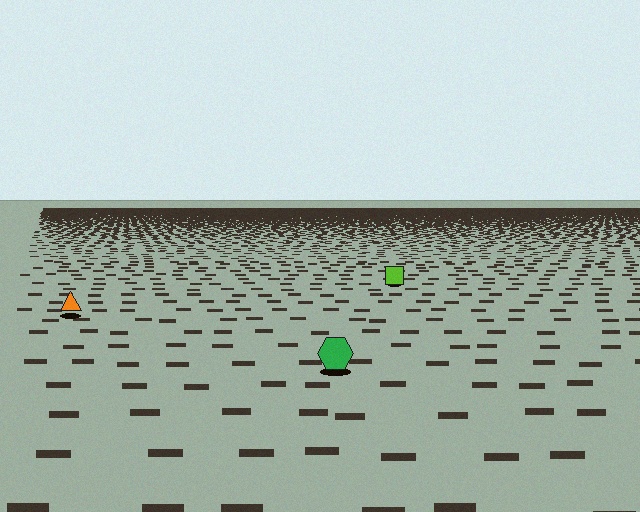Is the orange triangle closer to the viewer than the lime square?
Yes. The orange triangle is closer — you can tell from the texture gradient: the ground texture is coarser near it.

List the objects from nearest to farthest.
From nearest to farthest: the green hexagon, the orange triangle, the lime square.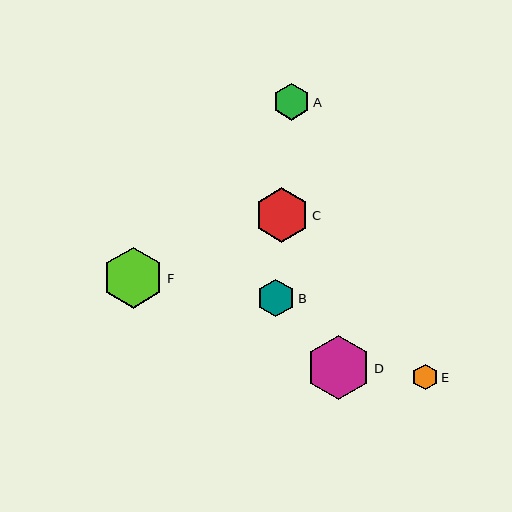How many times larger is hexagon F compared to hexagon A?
Hexagon F is approximately 1.6 times the size of hexagon A.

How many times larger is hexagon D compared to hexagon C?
Hexagon D is approximately 1.2 times the size of hexagon C.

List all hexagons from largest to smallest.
From largest to smallest: D, F, C, B, A, E.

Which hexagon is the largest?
Hexagon D is the largest with a size of approximately 65 pixels.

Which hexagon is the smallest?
Hexagon E is the smallest with a size of approximately 26 pixels.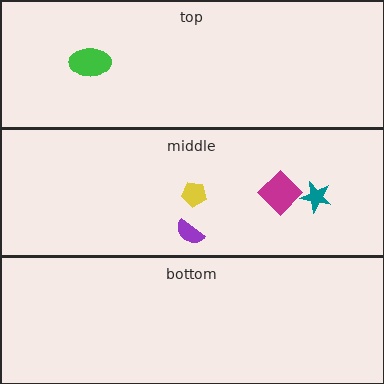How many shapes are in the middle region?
4.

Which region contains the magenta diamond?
The middle region.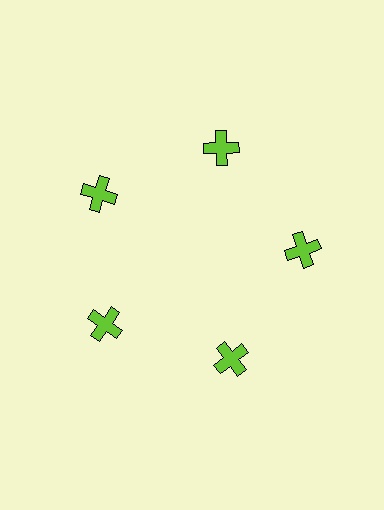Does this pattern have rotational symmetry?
Yes, this pattern has 5-fold rotational symmetry. It looks the same after rotating 72 degrees around the center.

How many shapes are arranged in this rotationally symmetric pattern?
There are 5 shapes, arranged in 5 groups of 1.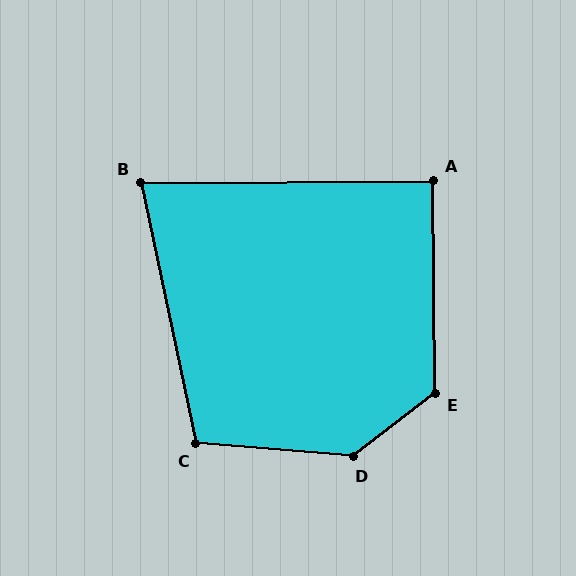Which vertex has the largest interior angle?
D, at approximately 137 degrees.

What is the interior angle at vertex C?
Approximately 107 degrees (obtuse).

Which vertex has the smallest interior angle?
B, at approximately 79 degrees.